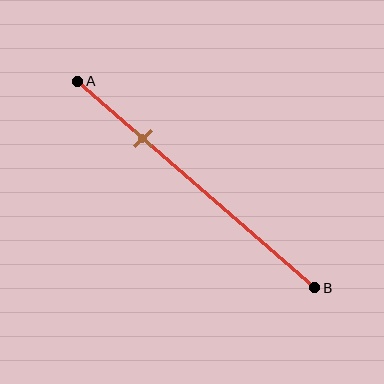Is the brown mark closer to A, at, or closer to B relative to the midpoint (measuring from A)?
The brown mark is closer to point A than the midpoint of segment AB.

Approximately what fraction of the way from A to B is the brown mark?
The brown mark is approximately 30% of the way from A to B.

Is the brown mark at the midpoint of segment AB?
No, the mark is at about 30% from A, not at the 50% midpoint.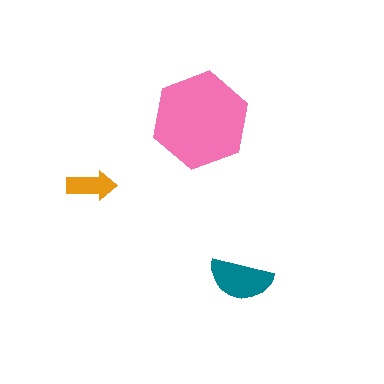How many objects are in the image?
There are 3 objects in the image.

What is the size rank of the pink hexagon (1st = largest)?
1st.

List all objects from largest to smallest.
The pink hexagon, the teal semicircle, the orange arrow.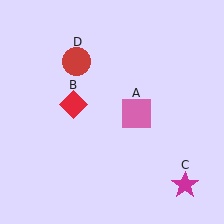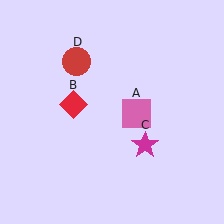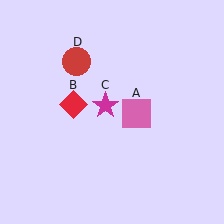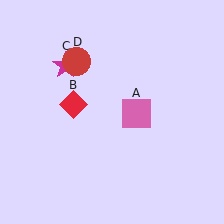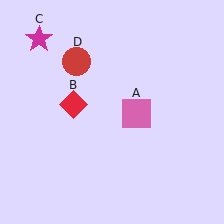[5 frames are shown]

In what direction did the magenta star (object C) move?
The magenta star (object C) moved up and to the left.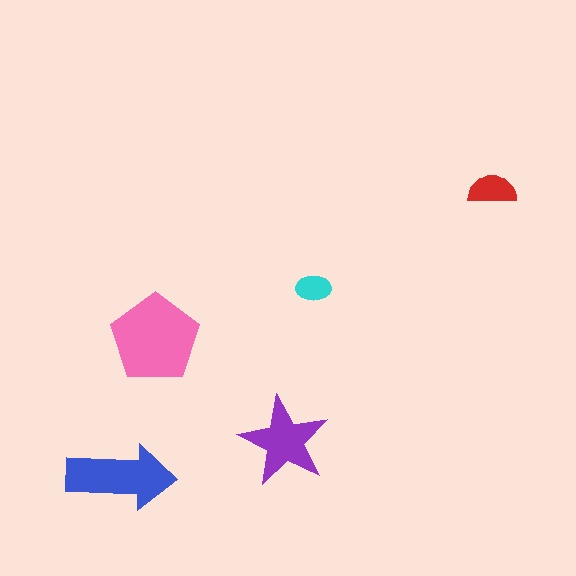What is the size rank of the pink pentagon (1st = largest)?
1st.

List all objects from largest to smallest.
The pink pentagon, the blue arrow, the purple star, the red semicircle, the cyan ellipse.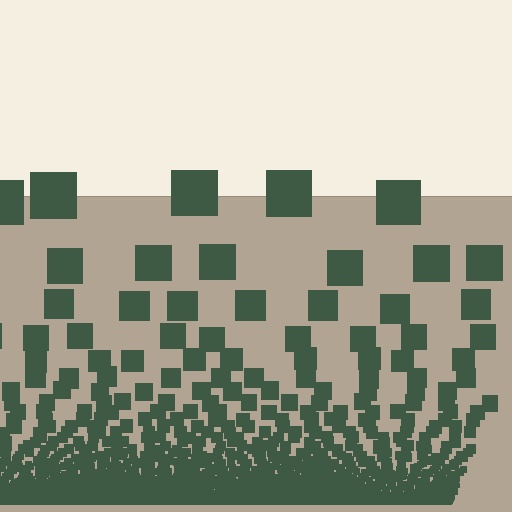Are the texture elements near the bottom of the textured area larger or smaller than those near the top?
Smaller. The gradient is inverted — elements near the bottom are smaller and denser.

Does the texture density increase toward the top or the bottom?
Density increases toward the bottom.